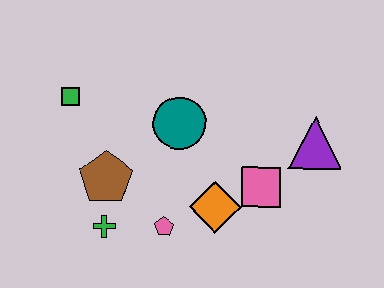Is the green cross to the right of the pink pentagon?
No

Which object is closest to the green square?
The brown pentagon is closest to the green square.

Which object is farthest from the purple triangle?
The green square is farthest from the purple triangle.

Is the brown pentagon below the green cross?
No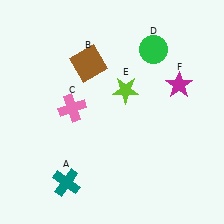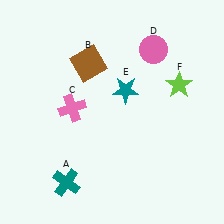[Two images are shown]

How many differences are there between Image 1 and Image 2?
There are 3 differences between the two images.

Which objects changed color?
D changed from green to pink. E changed from lime to teal. F changed from magenta to lime.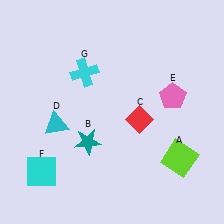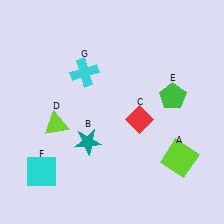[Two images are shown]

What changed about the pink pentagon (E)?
In Image 1, E is pink. In Image 2, it changed to green.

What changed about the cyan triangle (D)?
In Image 1, D is cyan. In Image 2, it changed to lime.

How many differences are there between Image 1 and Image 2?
There are 2 differences between the two images.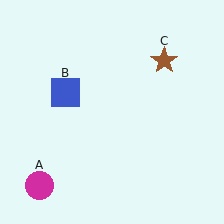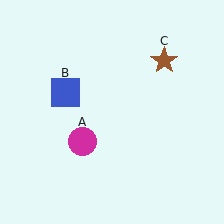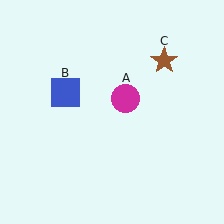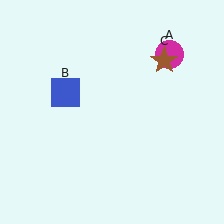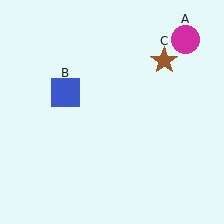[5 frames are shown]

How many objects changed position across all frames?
1 object changed position: magenta circle (object A).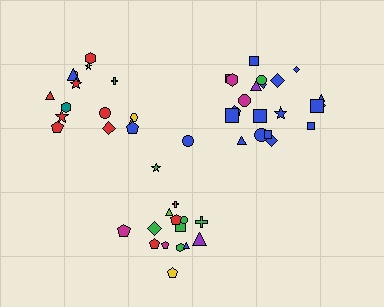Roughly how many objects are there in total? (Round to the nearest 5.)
Roughly 50 objects in total.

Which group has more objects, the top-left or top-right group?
The top-right group.